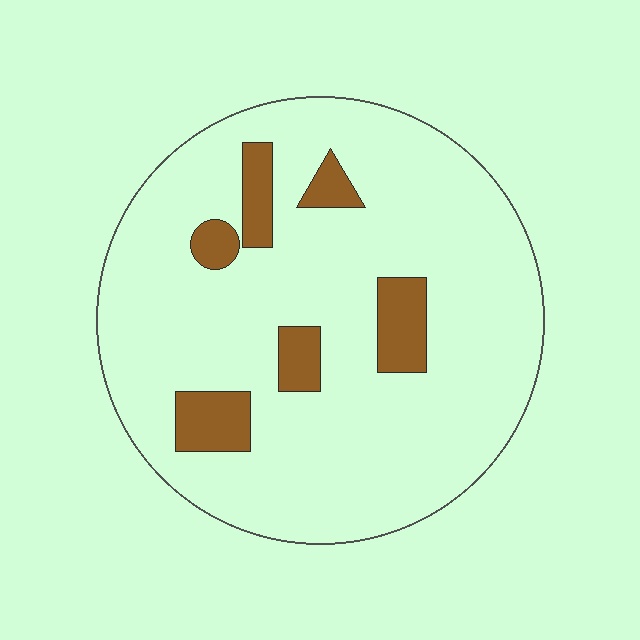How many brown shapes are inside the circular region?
6.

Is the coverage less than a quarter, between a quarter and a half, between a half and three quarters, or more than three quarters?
Less than a quarter.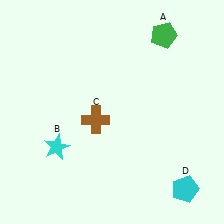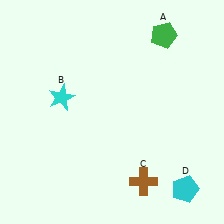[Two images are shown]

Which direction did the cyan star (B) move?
The cyan star (B) moved up.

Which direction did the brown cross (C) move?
The brown cross (C) moved down.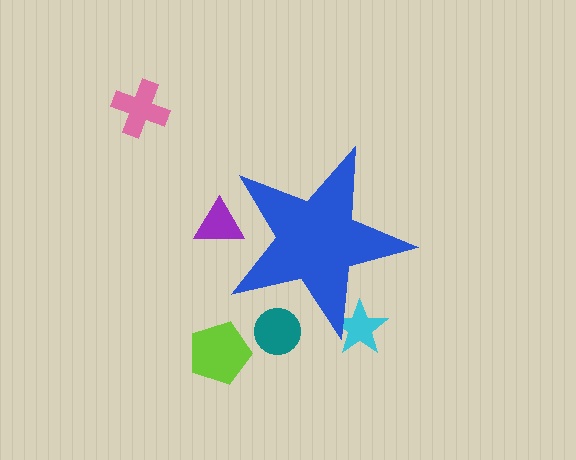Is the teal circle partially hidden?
Yes, the teal circle is partially hidden behind the blue star.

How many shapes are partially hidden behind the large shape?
3 shapes are partially hidden.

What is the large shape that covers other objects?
A blue star.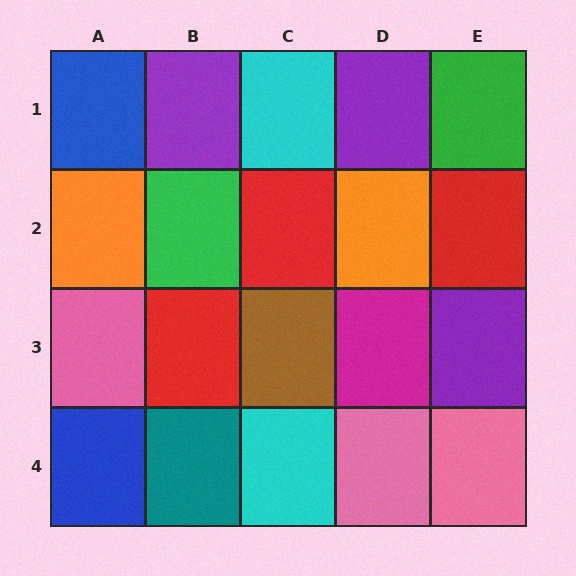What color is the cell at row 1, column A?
Blue.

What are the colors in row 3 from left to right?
Pink, red, brown, magenta, purple.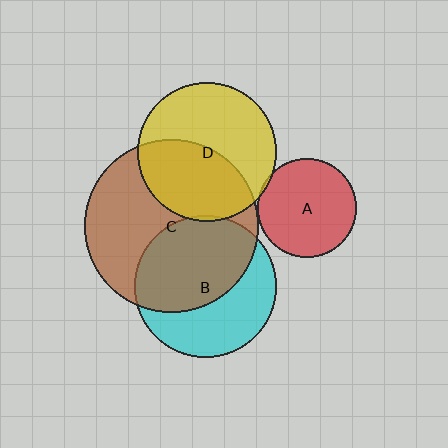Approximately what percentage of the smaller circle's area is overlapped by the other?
Approximately 45%.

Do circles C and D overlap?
Yes.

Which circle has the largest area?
Circle C (brown).